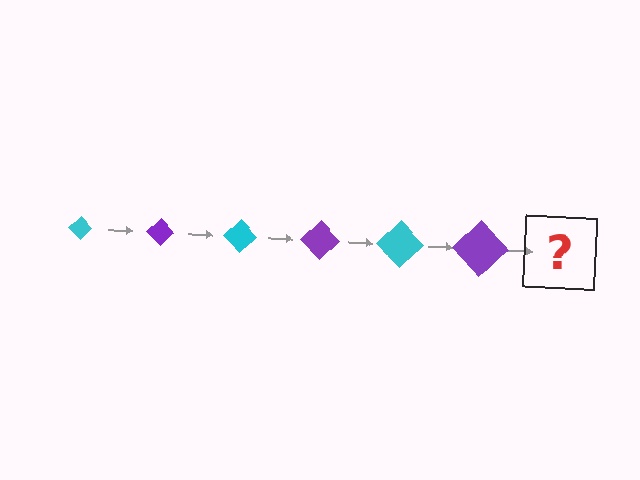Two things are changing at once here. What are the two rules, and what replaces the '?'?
The two rules are that the diamond grows larger each step and the color cycles through cyan and purple. The '?' should be a cyan diamond, larger than the previous one.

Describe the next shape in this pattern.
It should be a cyan diamond, larger than the previous one.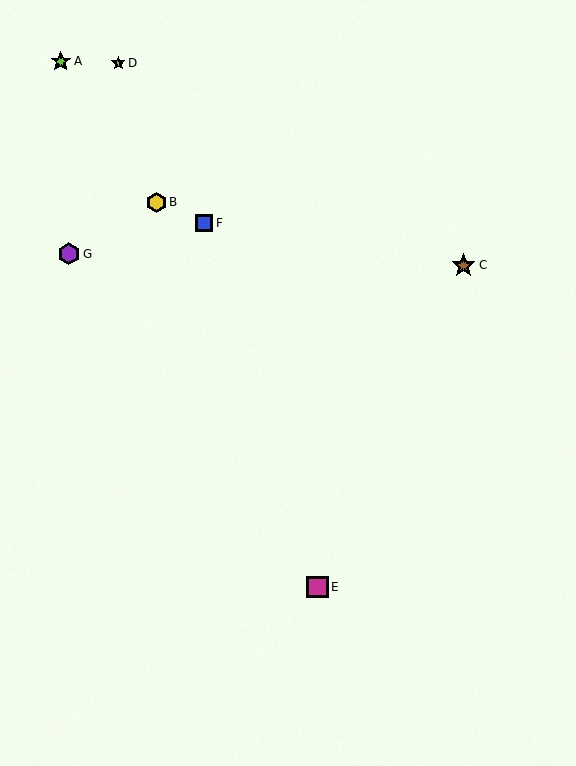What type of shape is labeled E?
Shape E is a magenta square.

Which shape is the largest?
The brown star (labeled C) is the largest.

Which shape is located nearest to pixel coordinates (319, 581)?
The magenta square (labeled E) at (318, 587) is nearest to that location.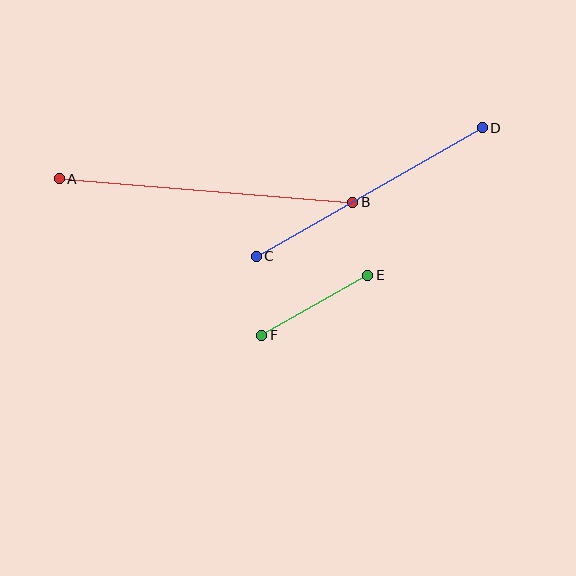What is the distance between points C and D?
The distance is approximately 260 pixels.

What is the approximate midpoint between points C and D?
The midpoint is at approximately (369, 192) pixels.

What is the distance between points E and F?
The distance is approximately 122 pixels.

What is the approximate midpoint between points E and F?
The midpoint is at approximately (315, 305) pixels.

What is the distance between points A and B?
The distance is approximately 295 pixels.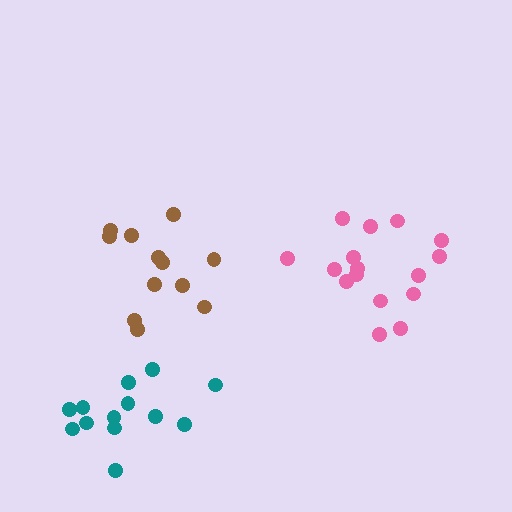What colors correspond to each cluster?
The clusters are colored: pink, brown, teal.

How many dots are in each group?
Group 1: 16 dots, Group 2: 12 dots, Group 3: 13 dots (41 total).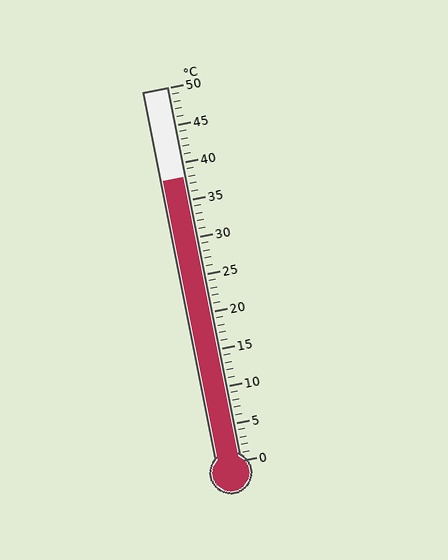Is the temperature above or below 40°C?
The temperature is below 40°C.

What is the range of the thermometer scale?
The thermometer scale ranges from 0°C to 50°C.